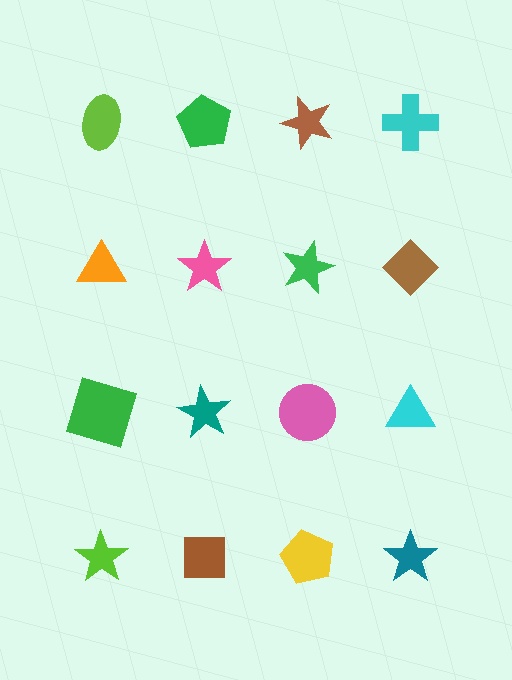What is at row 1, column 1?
A lime ellipse.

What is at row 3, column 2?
A teal star.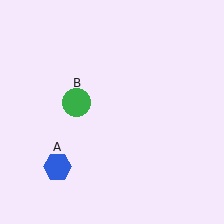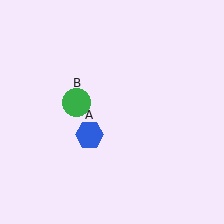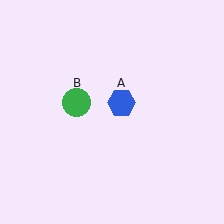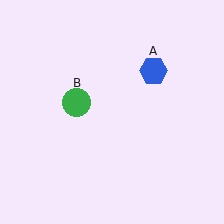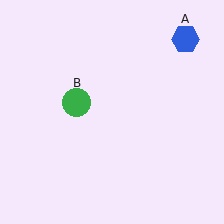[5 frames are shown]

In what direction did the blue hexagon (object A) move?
The blue hexagon (object A) moved up and to the right.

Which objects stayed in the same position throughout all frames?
Green circle (object B) remained stationary.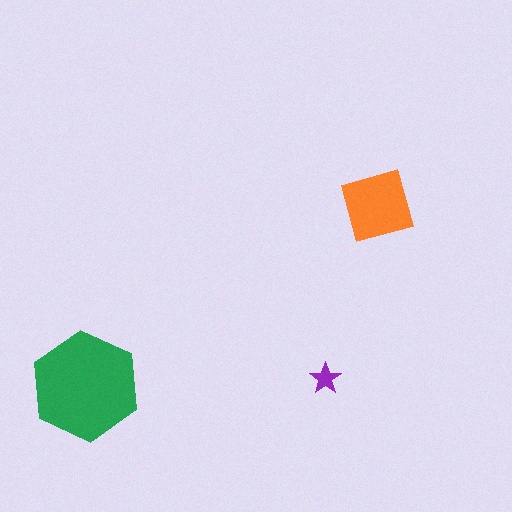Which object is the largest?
The green hexagon.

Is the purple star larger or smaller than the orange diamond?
Smaller.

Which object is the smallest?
The purple star.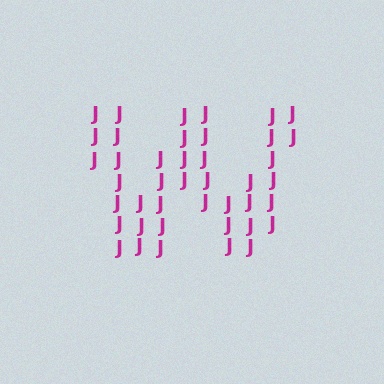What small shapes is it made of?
It is made of small letter J's.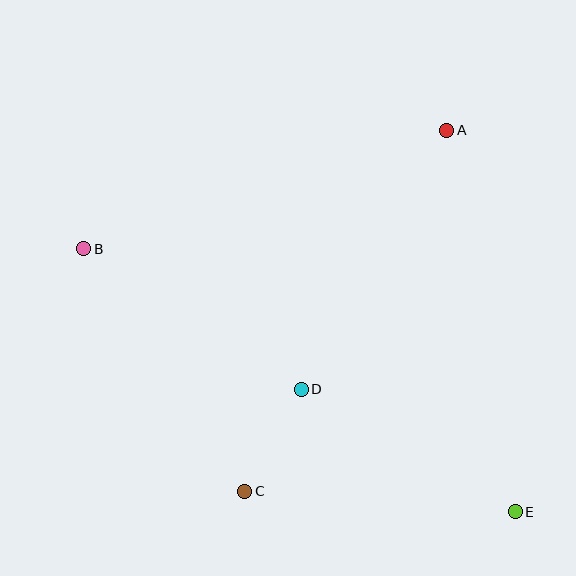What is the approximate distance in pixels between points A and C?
The distance between A and C is approximately 414 pixels.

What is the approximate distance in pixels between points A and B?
The distance between A and B is approximately 382 pixels.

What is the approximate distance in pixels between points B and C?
The distance between B and C is approximately 291 pixels.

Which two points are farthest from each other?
Points B and E are farthest from each other.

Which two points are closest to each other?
Points C and D are closest to each other.